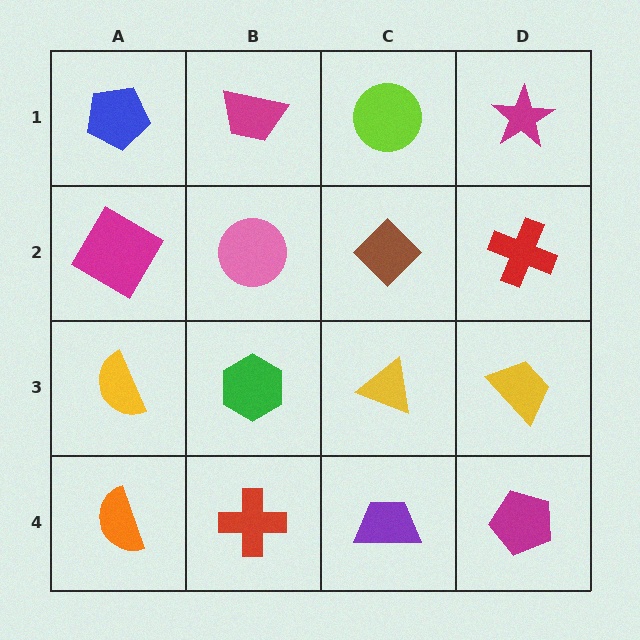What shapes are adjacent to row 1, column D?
A red cross (row 2, column D), a lime circle (row 1, column C).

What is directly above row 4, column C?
A yellow triangle.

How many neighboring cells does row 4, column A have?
2.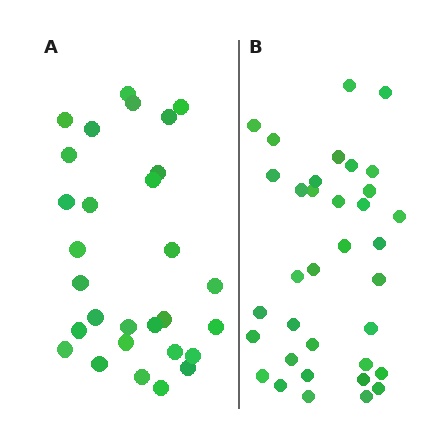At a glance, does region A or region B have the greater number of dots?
Region B (the right region) has more dots.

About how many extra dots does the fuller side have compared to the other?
Region B has about 6 more dots than region A.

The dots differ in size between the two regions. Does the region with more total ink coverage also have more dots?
No. Region A has more total ink coverage because its dots are larger, but region B actually contains more individual dots. Total area can be misleading — the number of items is what matters here.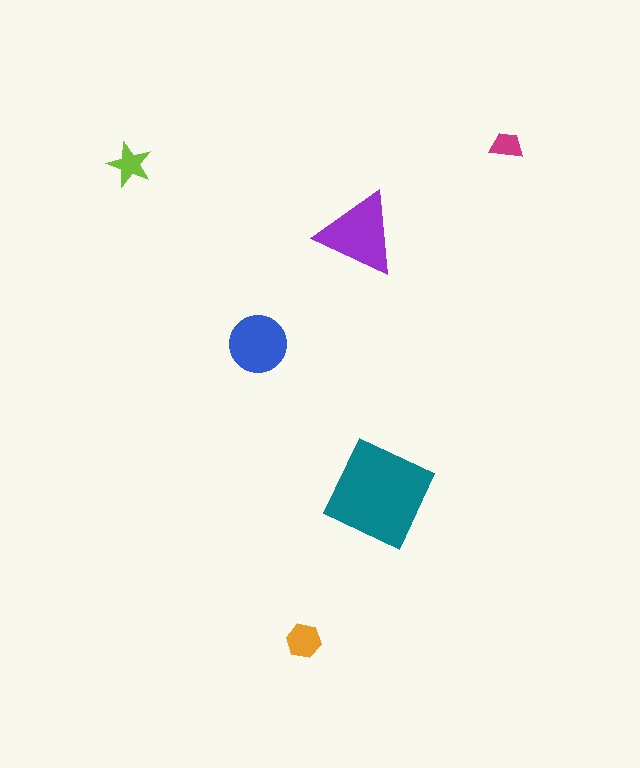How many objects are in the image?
There are 6 objects in the image.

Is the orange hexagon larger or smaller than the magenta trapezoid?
Larger.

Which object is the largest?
The teal square.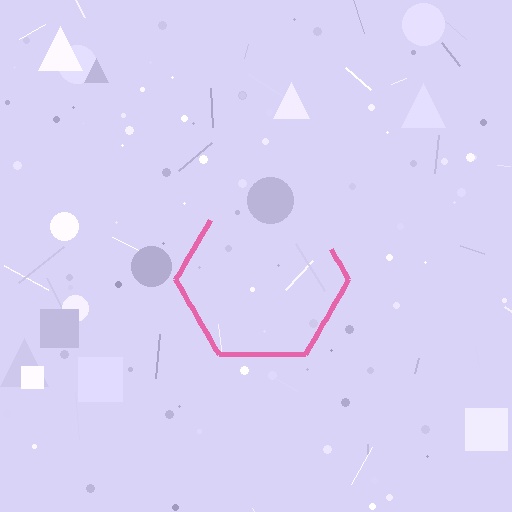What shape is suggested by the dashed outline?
The dashed outline suggests a hexagon.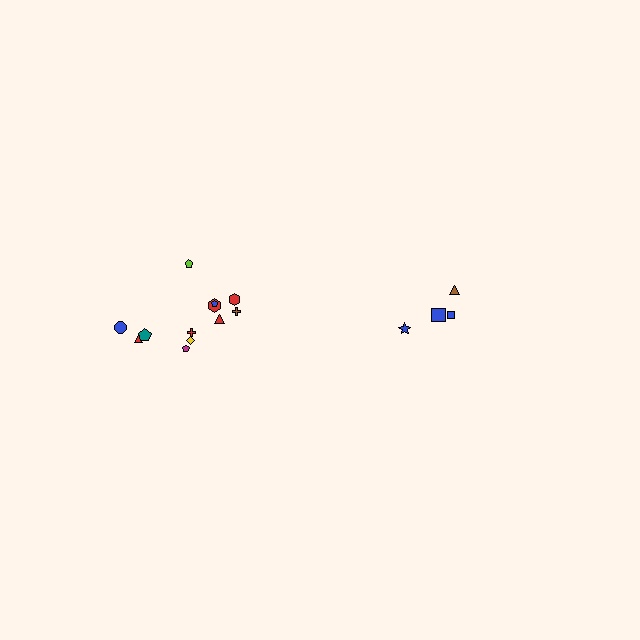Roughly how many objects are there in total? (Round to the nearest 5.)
Roughly 15 objects in total.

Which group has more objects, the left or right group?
The left group.